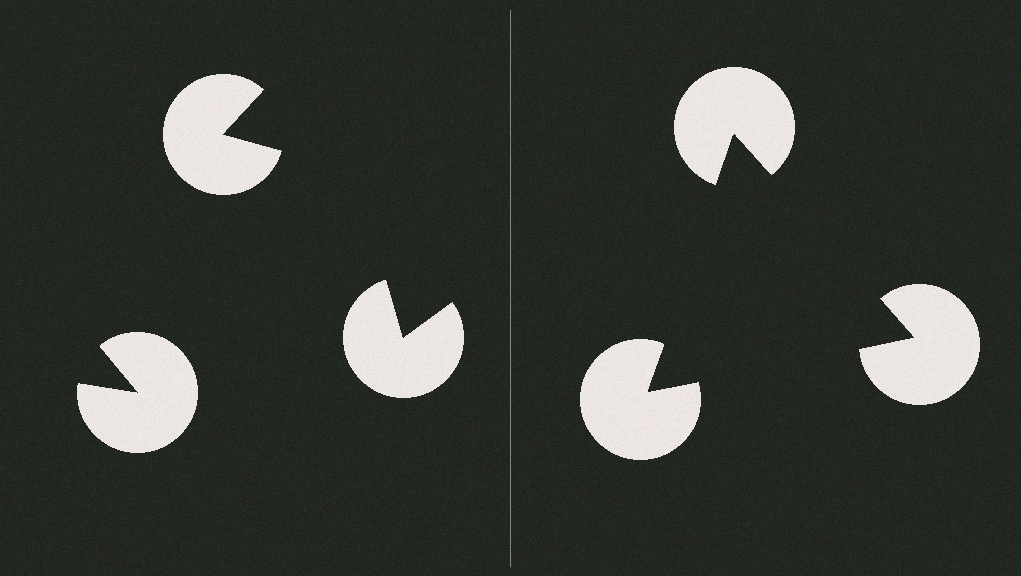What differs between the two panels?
The pac-man discs are positioned identically on both sides; only the wedge orientations differ. On the right they align to a triangle; on the left they are misaligned.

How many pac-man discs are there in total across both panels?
6 — 3 on each side.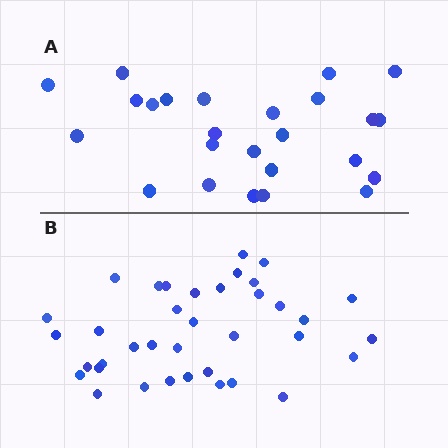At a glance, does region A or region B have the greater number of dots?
Region B (the bottom region) has more dots.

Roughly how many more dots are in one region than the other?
Region B has roughly 12 or so more dots than region A.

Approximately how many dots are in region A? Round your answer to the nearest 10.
About 20 dots. (The exact count is 25, which rounds to 20.)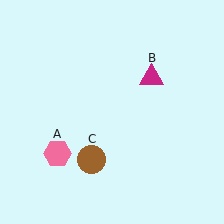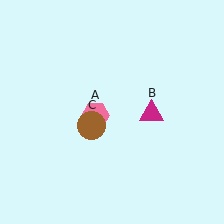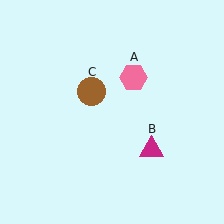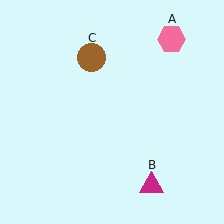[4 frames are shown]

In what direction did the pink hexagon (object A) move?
The pink hexagon (object A) moved up and to the right.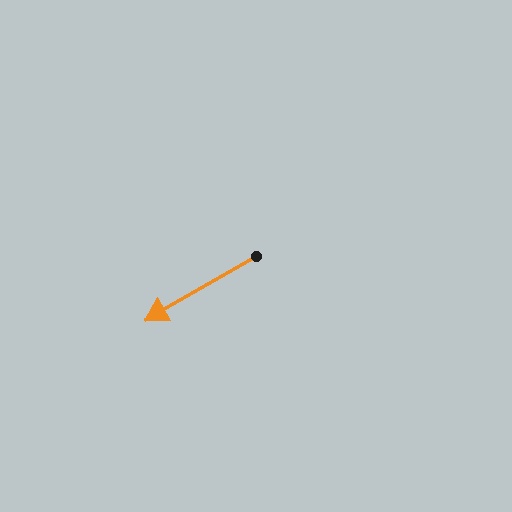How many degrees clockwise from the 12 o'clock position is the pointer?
Approximately 240 degrees.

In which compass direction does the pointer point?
Southwest.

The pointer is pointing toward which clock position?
Roughly 8 o'clock.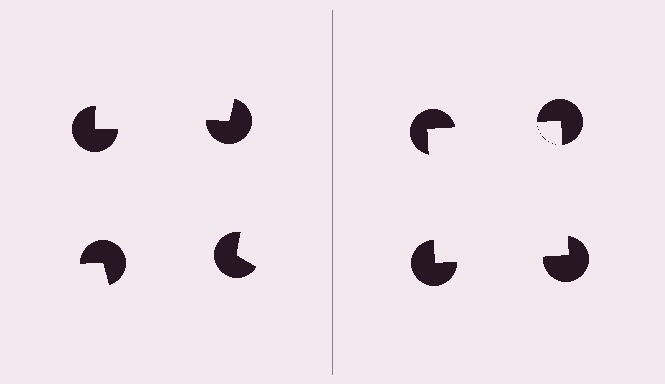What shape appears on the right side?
An illusory square.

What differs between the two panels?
The pac-man discs are positioned identically on both sides; only the wedge orientations differ. On the right they align to a square; on the left they are misaligned.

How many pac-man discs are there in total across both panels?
8 — 4 on each side.